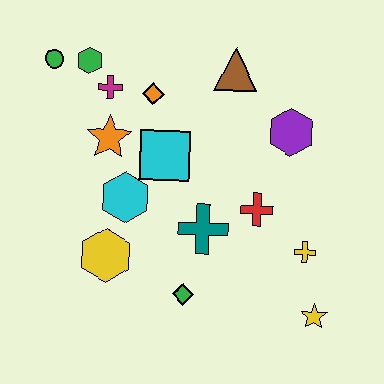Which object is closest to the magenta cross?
The green hexagon is closest to the magenta cross.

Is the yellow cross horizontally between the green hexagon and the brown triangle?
No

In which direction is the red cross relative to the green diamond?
The red cross is above the green diamond.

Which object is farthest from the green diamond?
The green circle is farthest from the green diamond.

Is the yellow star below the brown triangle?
Yes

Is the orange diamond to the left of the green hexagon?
No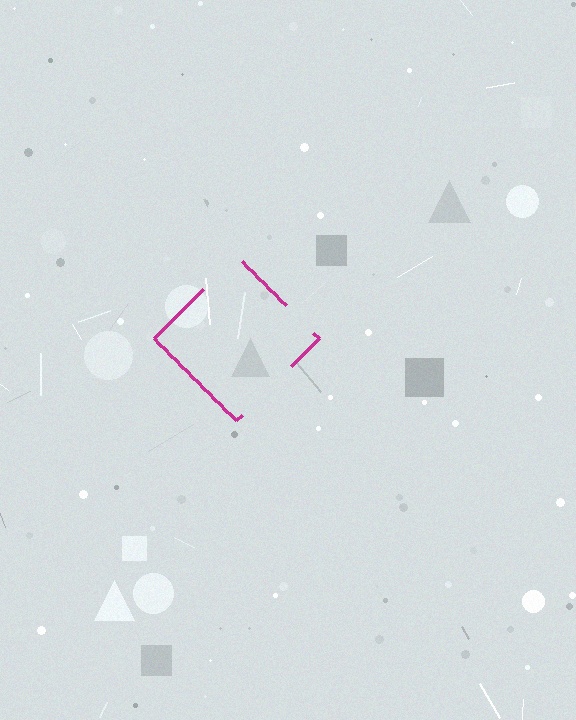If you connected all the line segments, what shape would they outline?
They would outline a diamond.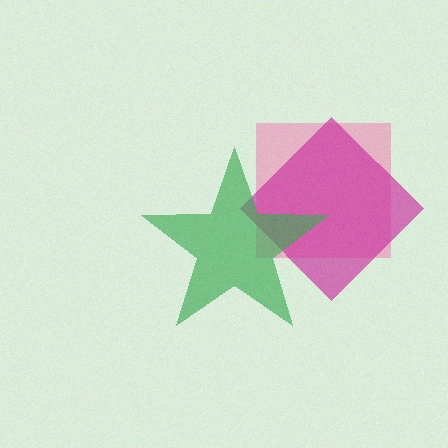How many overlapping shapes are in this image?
There are 3 overlapping shapes in the image.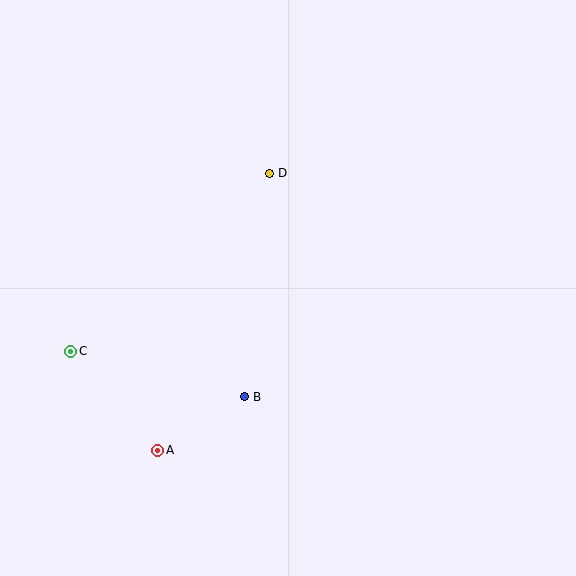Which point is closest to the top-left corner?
Point D is closest to the top-left corner.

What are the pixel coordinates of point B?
Point B is at (245, 397).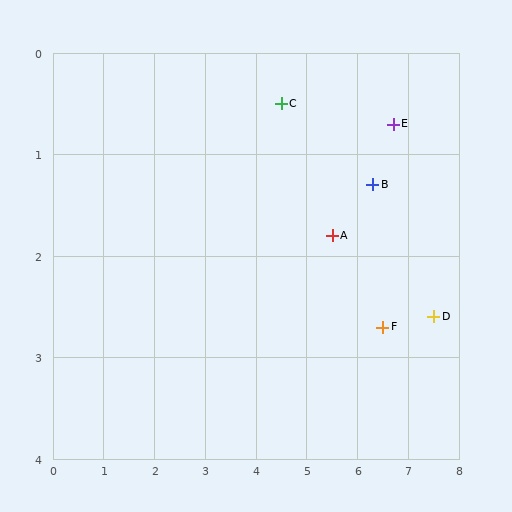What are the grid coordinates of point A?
Point A is at approximately (5.5, 1.8).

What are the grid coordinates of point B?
Point B is at approximately (6.3, 1.3).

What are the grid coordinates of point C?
Point C is at approximately (4.5, 0.5).